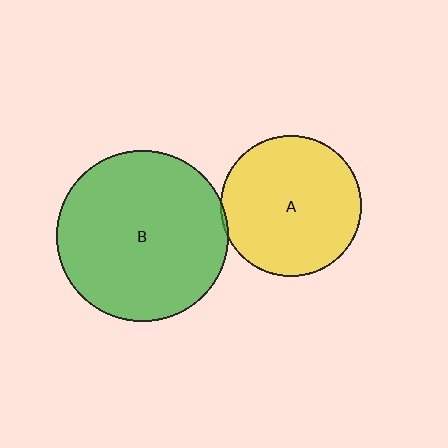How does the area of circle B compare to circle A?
Approximately 1.5 times.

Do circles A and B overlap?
Yes.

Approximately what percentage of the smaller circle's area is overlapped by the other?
Approximately 5%.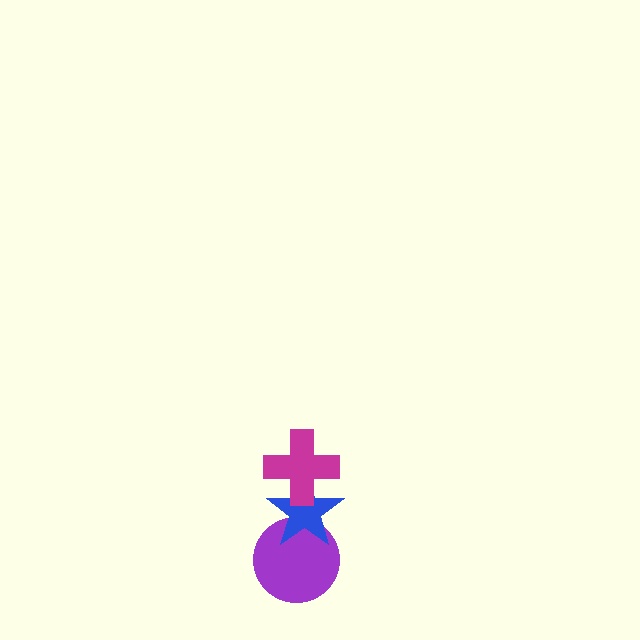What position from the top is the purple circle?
The purple circle is 3rd from the top.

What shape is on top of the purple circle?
The blue star is on top of the purple circle.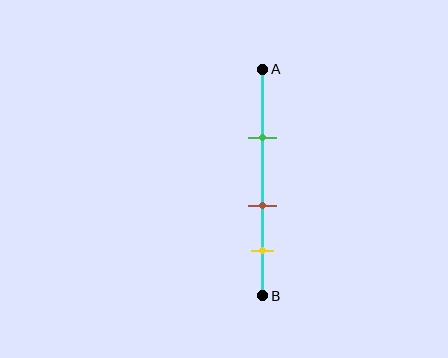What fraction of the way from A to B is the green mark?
The green mark is approximately 30% (0.3) of the way from A to B.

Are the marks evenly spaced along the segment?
Yes, the marks are approximately evenly spaced.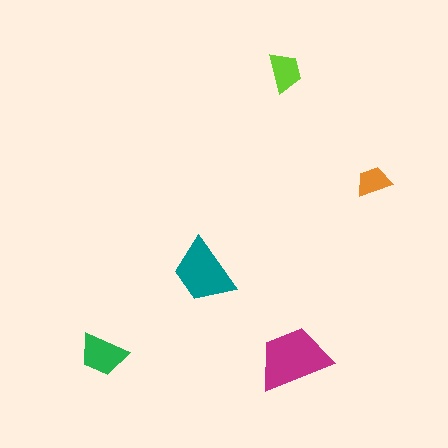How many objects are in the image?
There are 5 objects in the image.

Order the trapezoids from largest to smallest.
the magenta one, the teal one, the green one, the lime one, the orange one.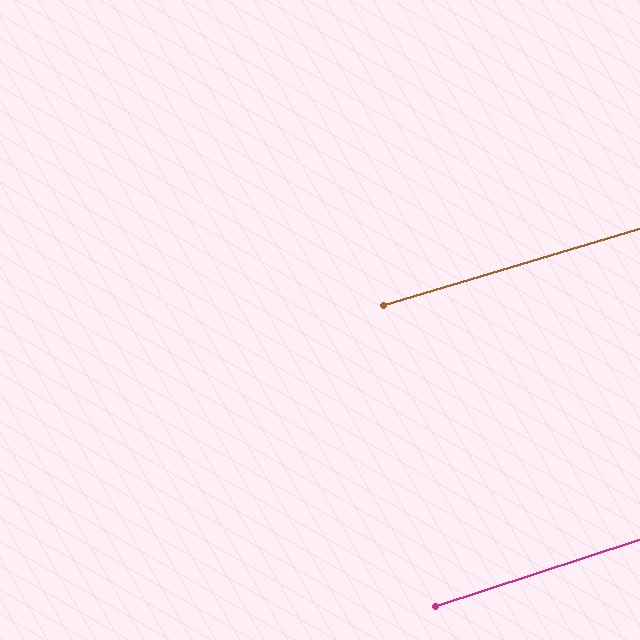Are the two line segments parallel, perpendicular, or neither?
Parallel — their directions differ by only 1.4°.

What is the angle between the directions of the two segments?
Approximately 1 degree.